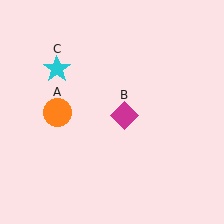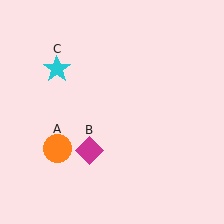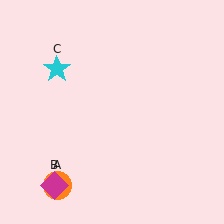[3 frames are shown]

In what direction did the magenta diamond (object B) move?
The magenta diamond (object B) moved down and to the left.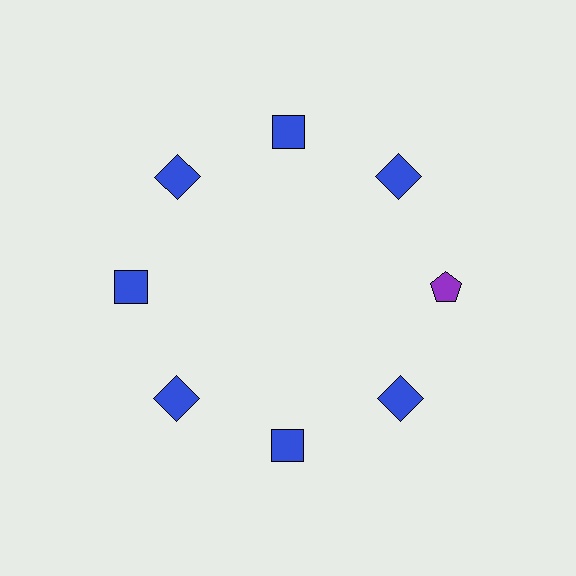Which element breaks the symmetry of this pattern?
The purple pentagon at roughly the 3 o'clock position breaks the symmetry. All other shapes are blue squares.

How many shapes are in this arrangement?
There are 8 shapes arranged in a ring pattern.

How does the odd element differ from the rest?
It differs in both color (purple instead of blue) and shape (pentagon instead of square).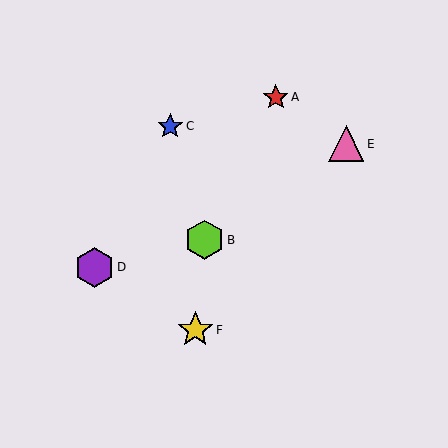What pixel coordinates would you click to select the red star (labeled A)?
Click at (276, 97) to select the red star A.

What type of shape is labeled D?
Shape D is a purple hexagon.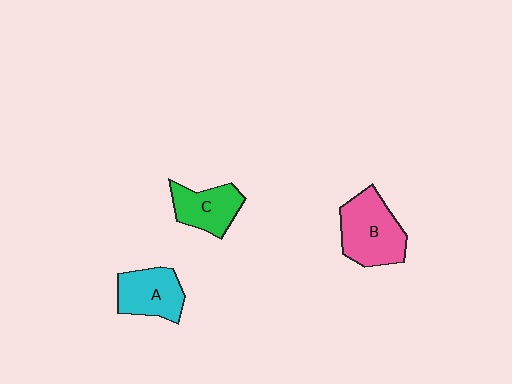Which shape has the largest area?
Shape B (pink).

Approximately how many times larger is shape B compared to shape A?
Approximately 1.3 times.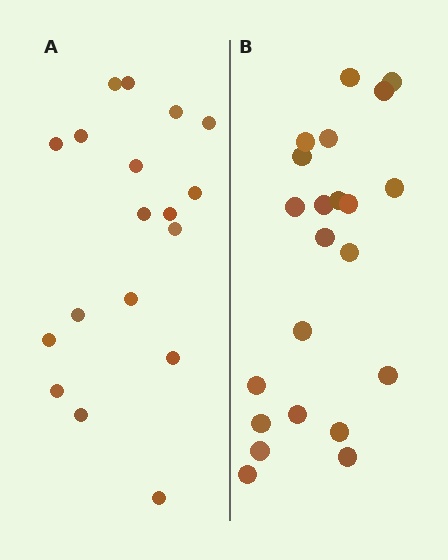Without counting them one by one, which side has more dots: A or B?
Region B (the right region) has more dots.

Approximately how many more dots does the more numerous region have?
Region B has about 4 more dots than region A.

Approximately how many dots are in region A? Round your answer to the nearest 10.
About 20 dots. (The exact count is 18, which rounds to 20.)